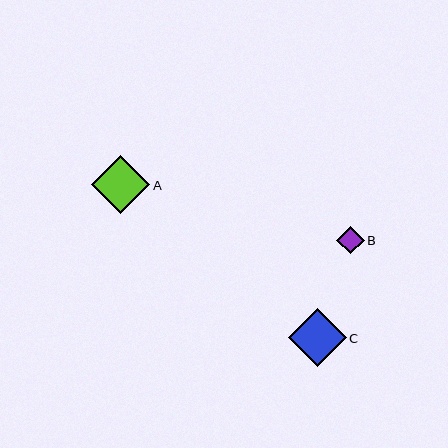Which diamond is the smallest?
Diamond B is the smallest with a size of approximately 28 pixels.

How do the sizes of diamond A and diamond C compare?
Diamond A and diamond C are approximately the same size.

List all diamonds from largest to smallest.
From largest to smallest: A, C, B.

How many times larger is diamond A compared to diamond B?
Diamond A is approximately 2.1 times the size of diamond B.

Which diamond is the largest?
Diamond A is the largest with a size of approximately 58 pixels.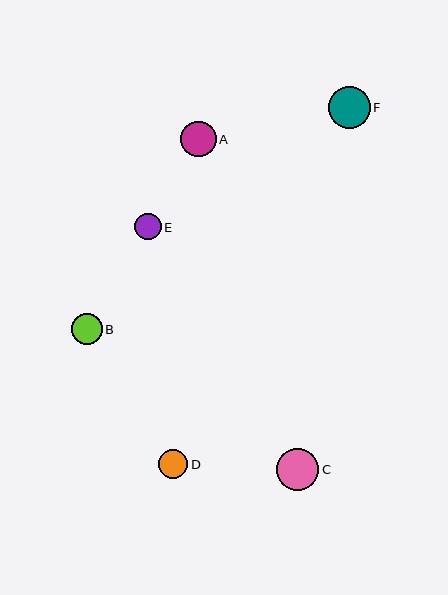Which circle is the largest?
Circle C is the largest with a size of approximately 42 pixels.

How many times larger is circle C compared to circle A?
Circle C is approximately 1.2 times the size of circle A.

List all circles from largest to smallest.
From largest to smallest: C, F, A, B, D, E.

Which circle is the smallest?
Circle E is the smallest with a size of approximately 27 pixels.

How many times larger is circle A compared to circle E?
Circle A is approximately 1.3 times the size of circle E.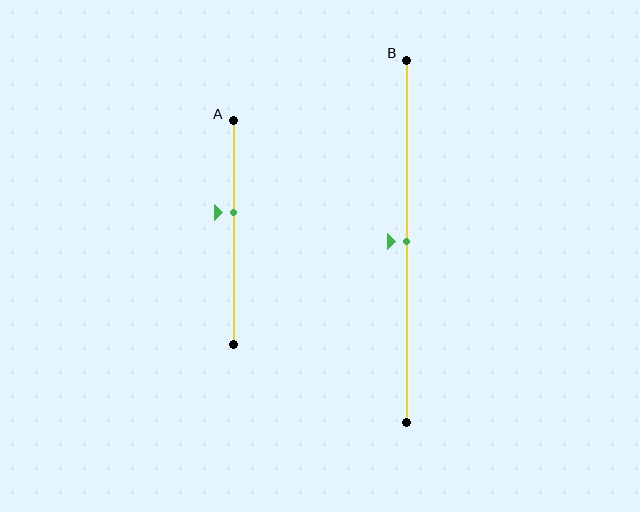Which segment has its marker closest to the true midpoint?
Segment B has its marker closest to the true midpoint.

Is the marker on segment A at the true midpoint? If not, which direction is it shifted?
No, the marker on segment A is shifted upward by about 9% of the segment length.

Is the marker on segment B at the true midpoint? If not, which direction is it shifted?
Yes, the marker on segment B is at the true midpoint.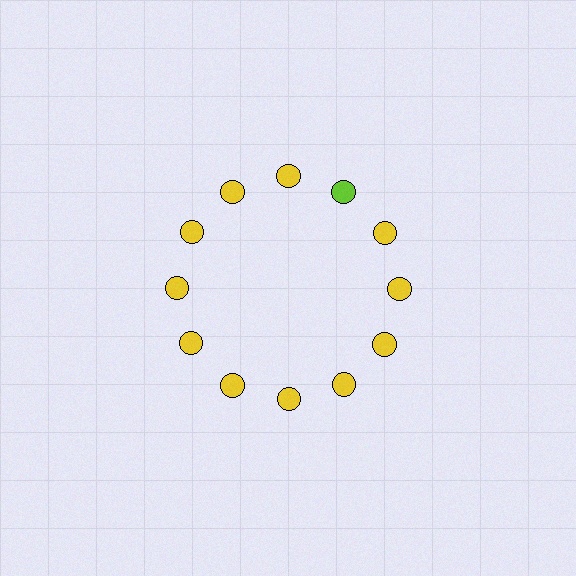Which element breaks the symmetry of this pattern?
The lime circle at roughly the 1 o'clock position breaks the symmetry. All other shapes are yellow circles.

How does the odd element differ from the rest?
It has a different color: lime instead of yellow.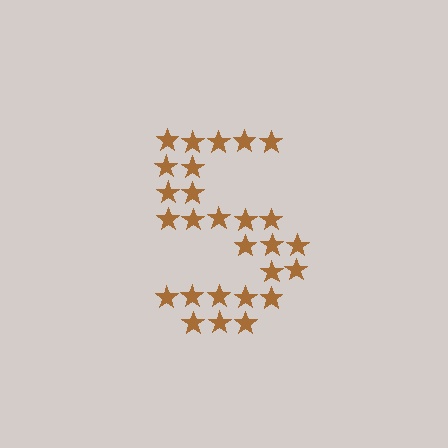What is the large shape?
The large shape is the letter S.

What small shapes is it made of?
It is made of small stars.